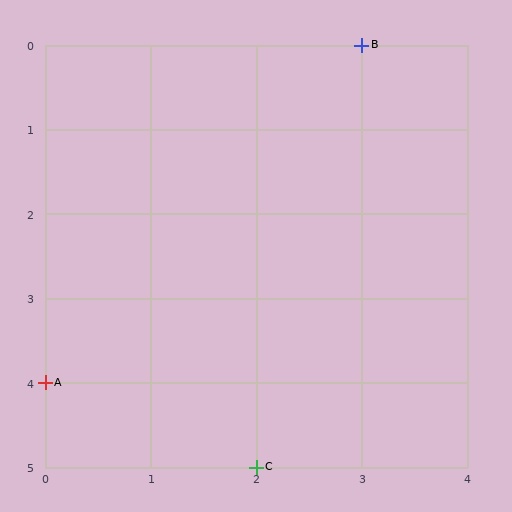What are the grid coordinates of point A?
Point A is at grid coordinates (0, 4).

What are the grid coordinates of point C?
Point C is at grid coordinates (2, 5).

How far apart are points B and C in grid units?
Points B and C are 1 column and 5 rows apart (about 5.1 grid units diagonally).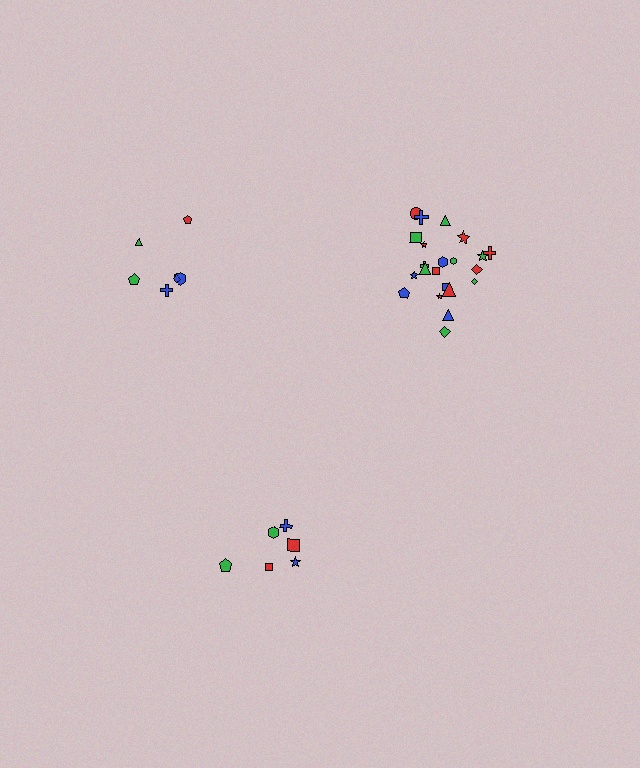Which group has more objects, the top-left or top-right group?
The top-right group.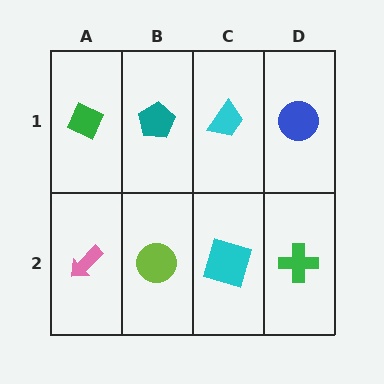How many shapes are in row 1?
4 shapes.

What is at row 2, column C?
A cyan square.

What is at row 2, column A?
A pink arrow.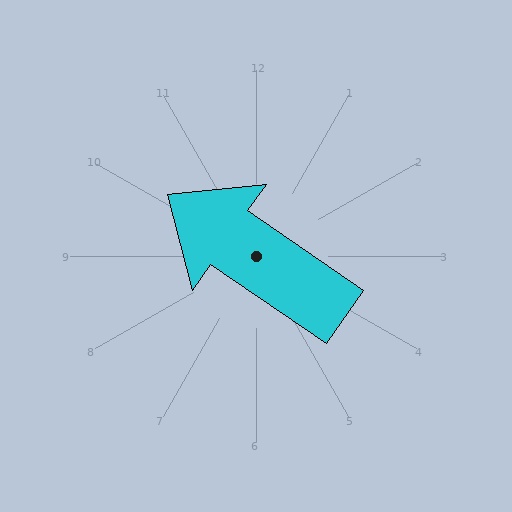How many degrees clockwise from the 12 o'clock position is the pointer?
Approximately 305 degrees.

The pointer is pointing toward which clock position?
Roughly 10 o'clock.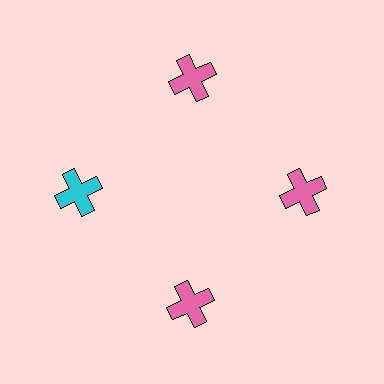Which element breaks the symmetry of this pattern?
The cyan cross at roughly the 9 o'clock position breaks the symmetry. All other shapes are pink crosses.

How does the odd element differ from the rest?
It has a different color: cyan instead of pink.